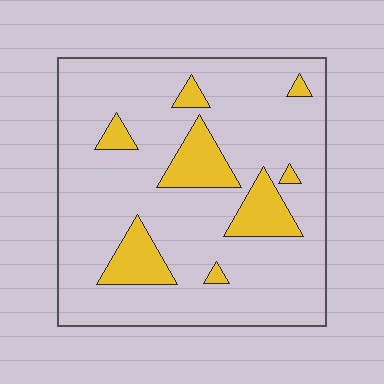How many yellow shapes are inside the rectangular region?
8.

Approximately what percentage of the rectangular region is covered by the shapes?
Approximately 15%.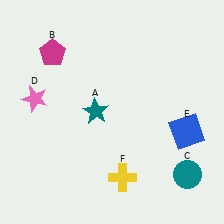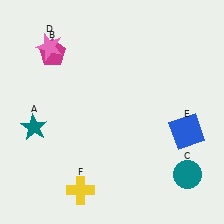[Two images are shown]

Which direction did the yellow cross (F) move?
The yellow cross (F) moved left.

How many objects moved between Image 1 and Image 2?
3 objects moved between the two images.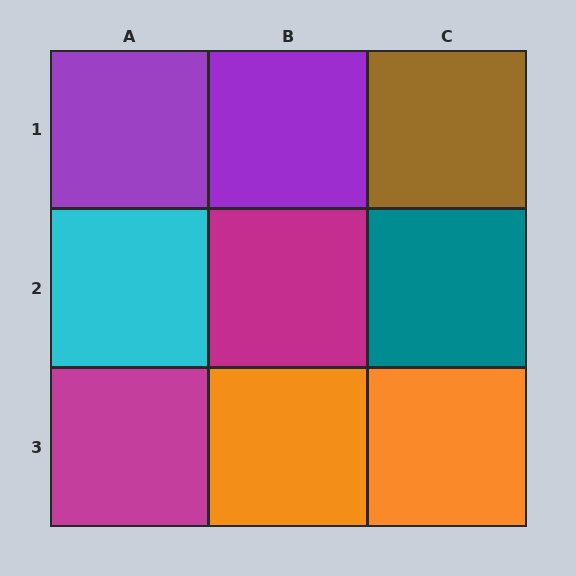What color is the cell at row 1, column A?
Purple.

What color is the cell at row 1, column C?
Brown.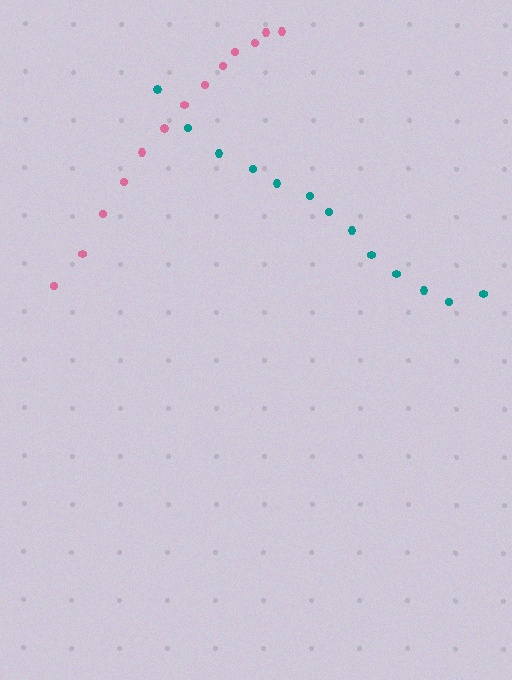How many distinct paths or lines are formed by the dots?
There are 2 distinct paths.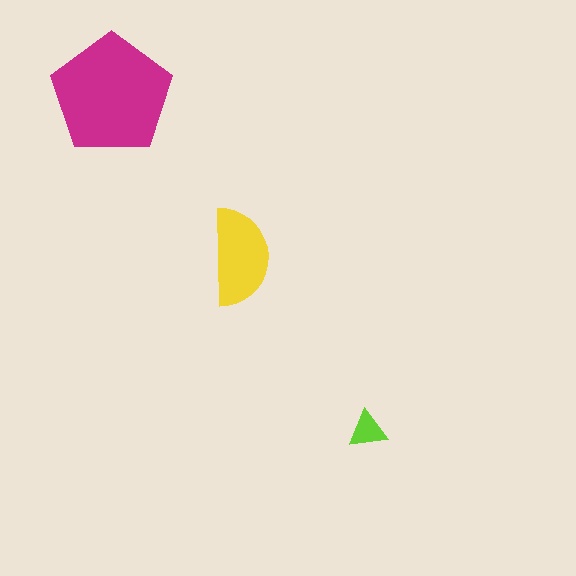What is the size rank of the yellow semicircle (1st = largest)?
2nd.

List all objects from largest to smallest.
The magenta pentagon, the yellow semicircle, the lime triangle.